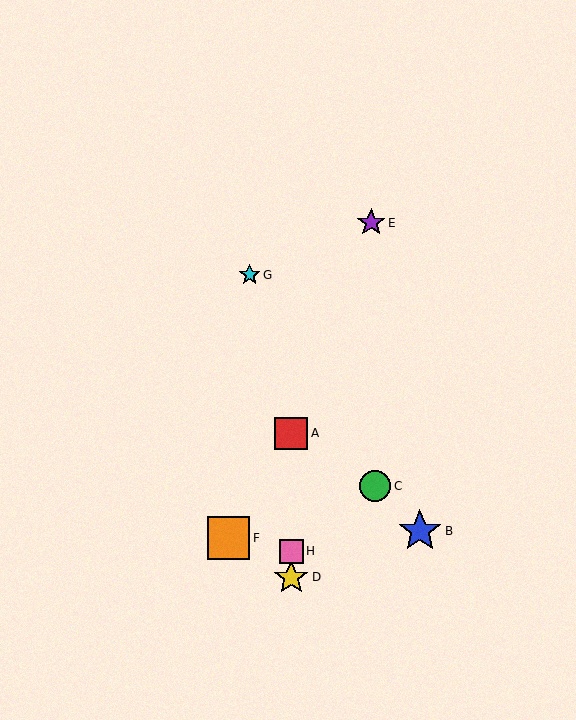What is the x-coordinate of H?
Object H is at x≈291.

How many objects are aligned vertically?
3 objects (A, D, H) are aligned vertically.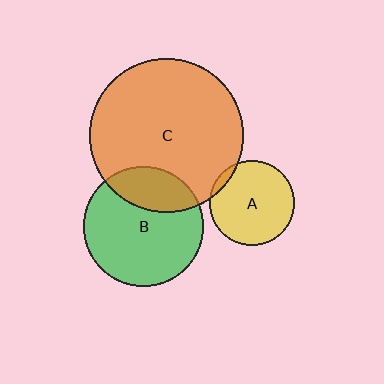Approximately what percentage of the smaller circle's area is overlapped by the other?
Approximately 5%.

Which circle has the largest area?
Circle C (orange).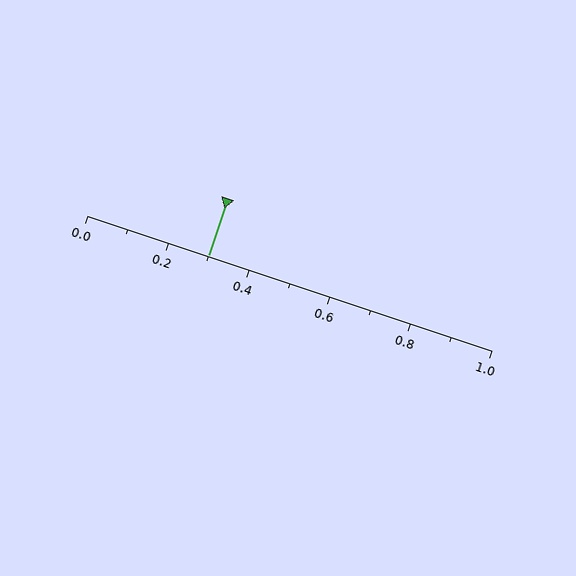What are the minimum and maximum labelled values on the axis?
The axis runs from 0.0 to 1.0.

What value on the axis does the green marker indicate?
The marker indicates approximately 0.3.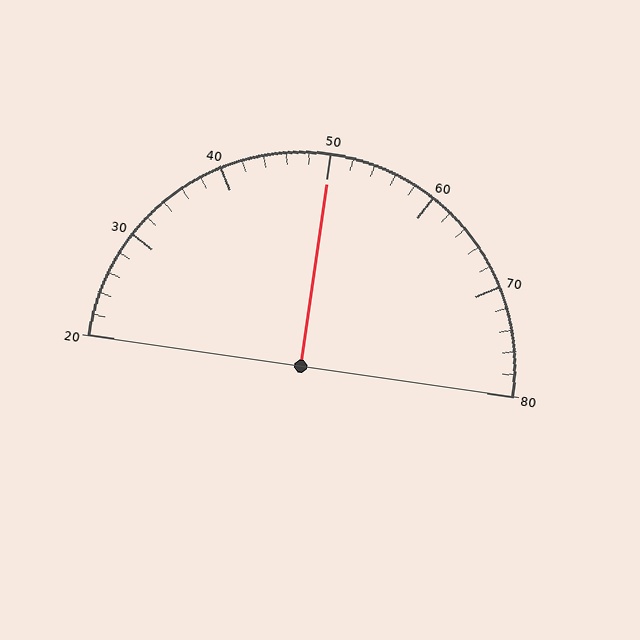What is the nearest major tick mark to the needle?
The nearest major tick mark is 50.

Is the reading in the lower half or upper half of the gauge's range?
The reading is in the upper half of the range (20 to 80).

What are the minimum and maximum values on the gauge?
The gauge ranges from 20 to 80.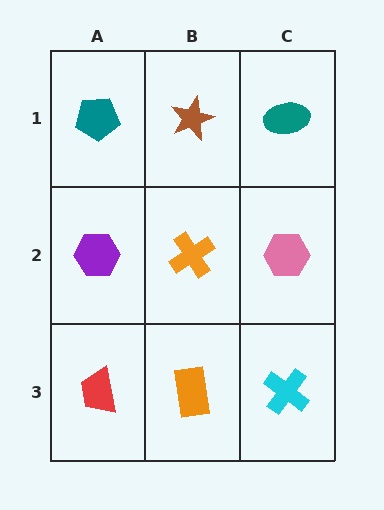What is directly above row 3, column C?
A pink hexagon.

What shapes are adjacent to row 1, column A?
A purple hexagon (row 2, column A), a brown star (row 1, column B).